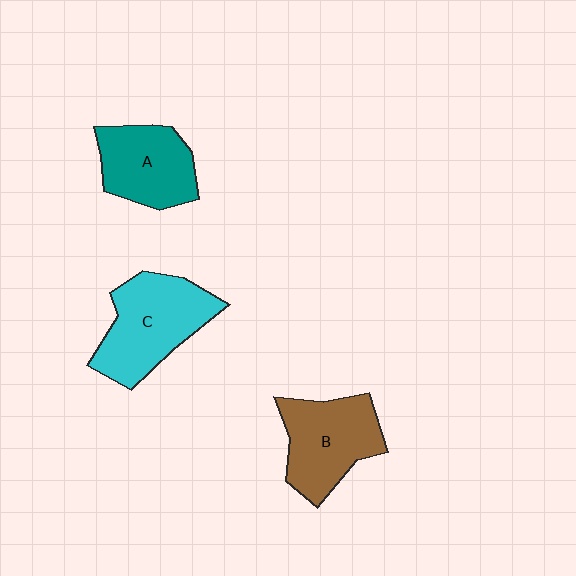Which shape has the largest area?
Shape C (cyan).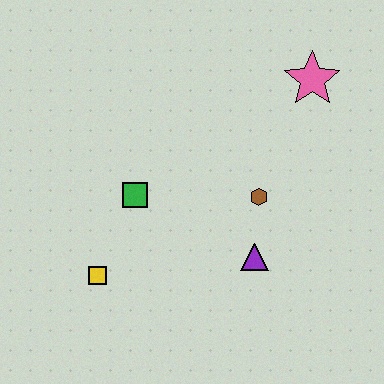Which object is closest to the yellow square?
The green square is closest to the yellow square.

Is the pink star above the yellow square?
Yes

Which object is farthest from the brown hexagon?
The yellow square is farthest from the brown hexagon.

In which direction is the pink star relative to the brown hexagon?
The pink star is above the brown hexagon.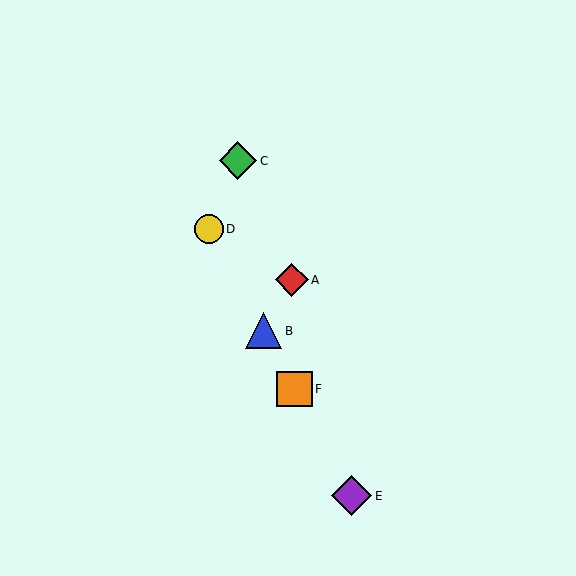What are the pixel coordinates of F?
Object F is at (295, 389).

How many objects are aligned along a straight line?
4 objects (B, D, E, F) are aligned along a straight line.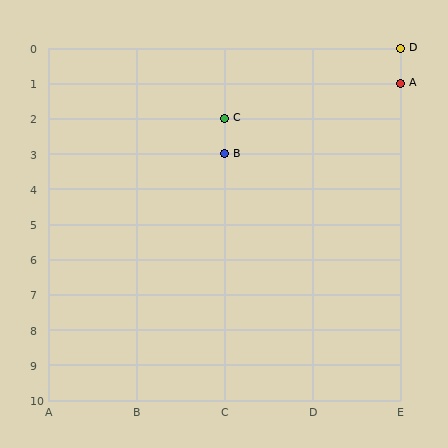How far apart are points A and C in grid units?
Points A and C are 2 columns and 1 row apart (about 2.2 grid units diagonally).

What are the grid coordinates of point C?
Point C is at grid coordinates (C, 2).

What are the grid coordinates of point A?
Point A is at grid coordinates (E, 1).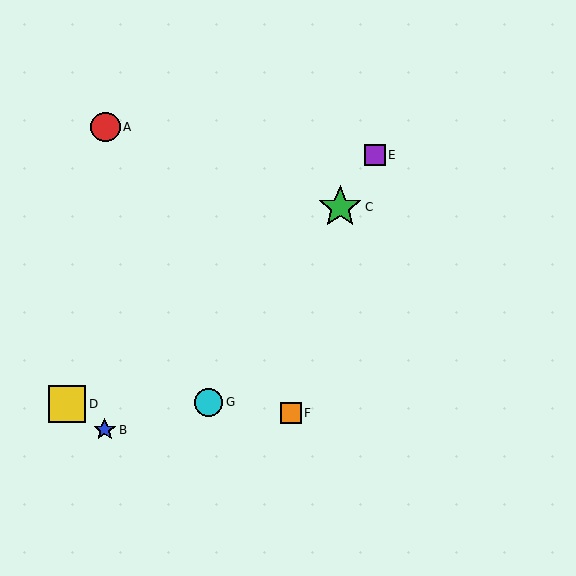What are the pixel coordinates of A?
Object A is at (105, 127).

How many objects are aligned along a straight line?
3 objects (C, E, G) are aligned along a straight line.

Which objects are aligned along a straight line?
Objects C, E, G are aligned along a straight line.